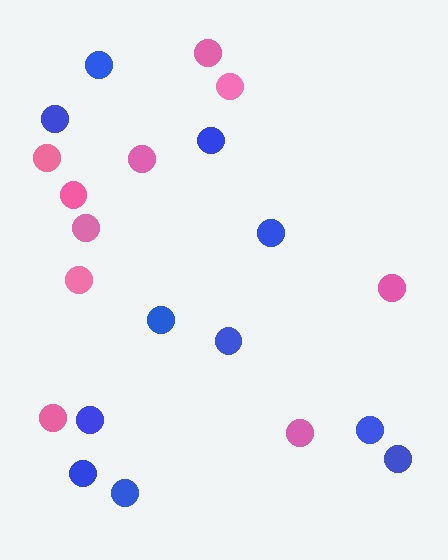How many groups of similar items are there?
There are 2 groups: one group of pink circles (10) and one group of blue circles (11).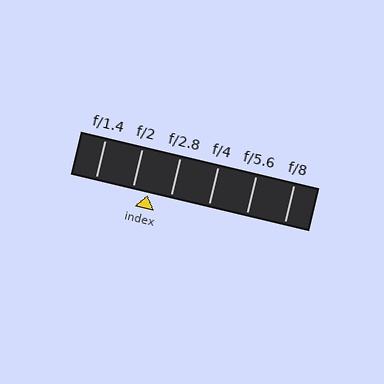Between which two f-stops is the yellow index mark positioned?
The index mark is between f/2 and f/2.8.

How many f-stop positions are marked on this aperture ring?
There are 6 f-stop positions marked.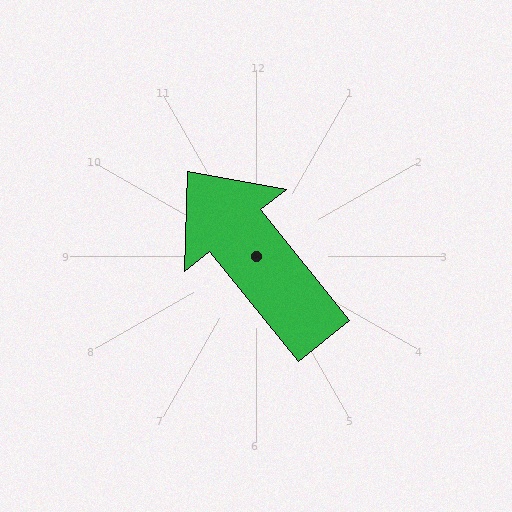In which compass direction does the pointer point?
Northwest.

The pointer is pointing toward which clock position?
Roughly 11 o'clock.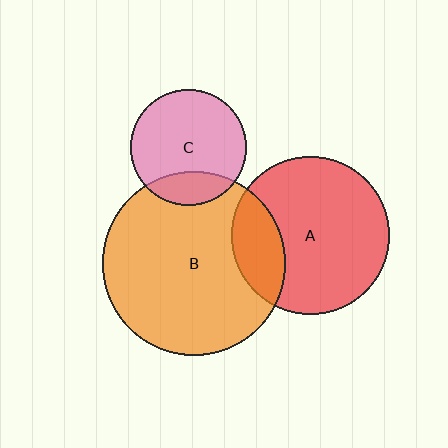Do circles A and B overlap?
Yes.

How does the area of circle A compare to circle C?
Approximately 1.9 times.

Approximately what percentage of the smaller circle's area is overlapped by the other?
Approximately 20%.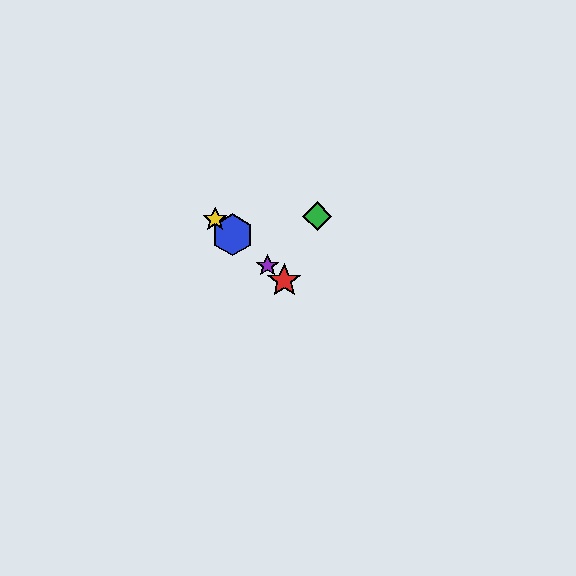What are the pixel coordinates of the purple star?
The purple star is at (267, 266).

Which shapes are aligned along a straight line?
The red star, the blue hexagon, the yellow star, the purple star are aligned along a straight line.